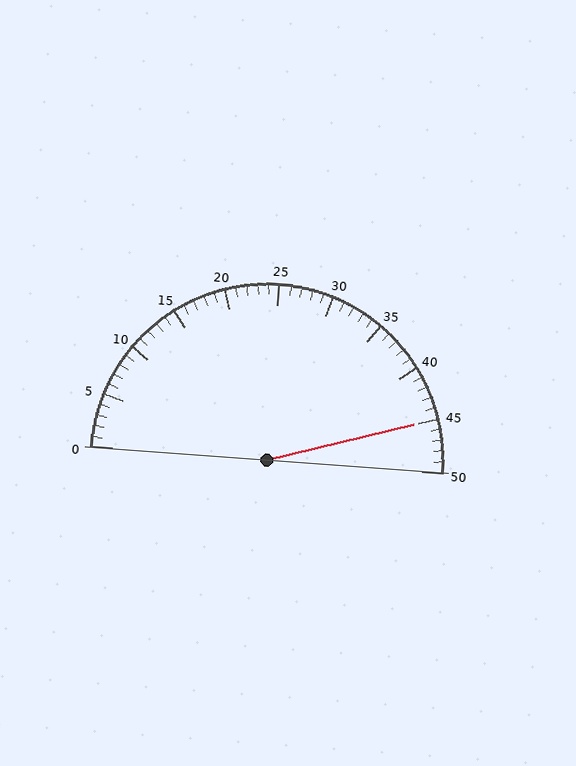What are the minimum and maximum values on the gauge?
The gauge ranges from 0 to 50.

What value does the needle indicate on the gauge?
The needle indicates approximately 45.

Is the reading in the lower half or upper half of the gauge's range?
The reading is in the upper half of the range (0 to 50).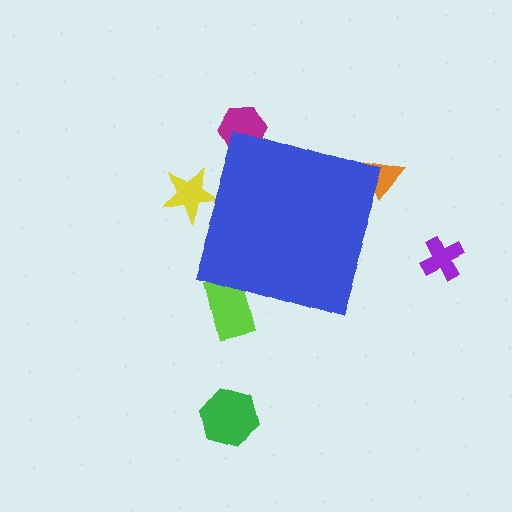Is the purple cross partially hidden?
No, the purple cross is fully visible.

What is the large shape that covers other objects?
A blue diamond.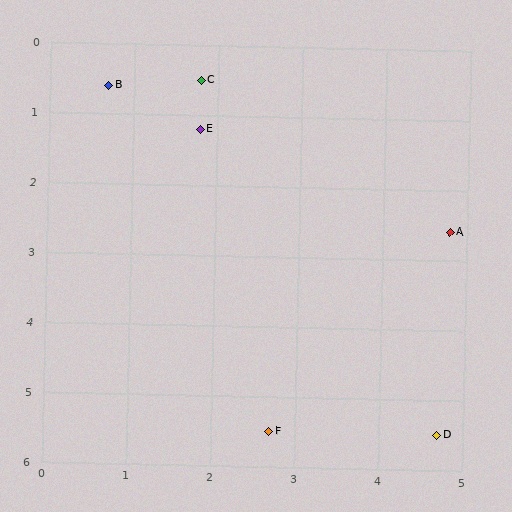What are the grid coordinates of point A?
Point A is at approximately (4.8, 2.6).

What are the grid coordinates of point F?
Point F is at approximately (2.7, 5.5).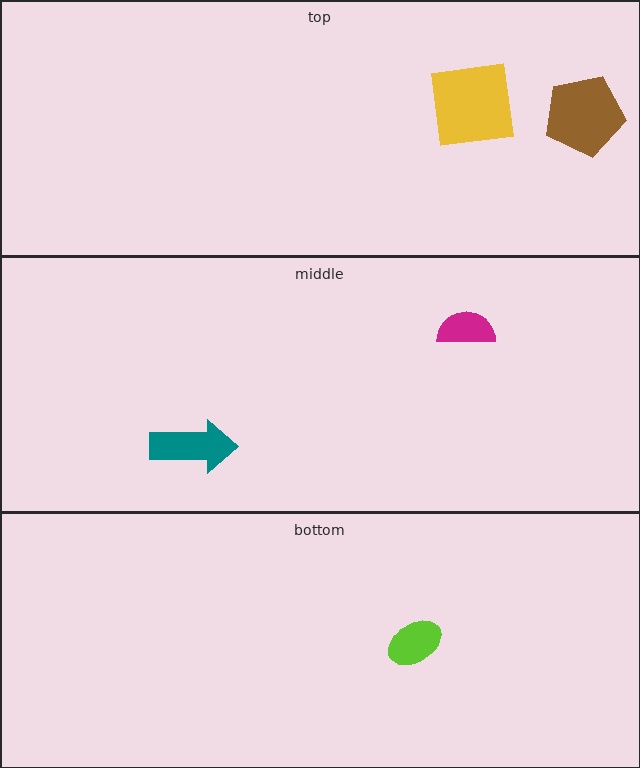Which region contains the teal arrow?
The middle region.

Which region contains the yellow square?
The top region.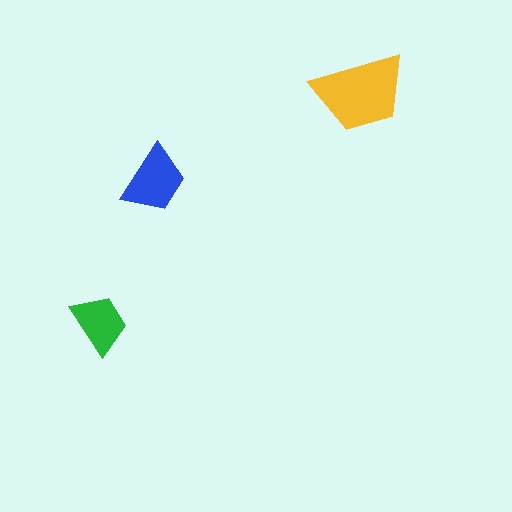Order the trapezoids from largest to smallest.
the yellow one, the blue one, the green one.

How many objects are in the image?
There are 3 objects in the image.